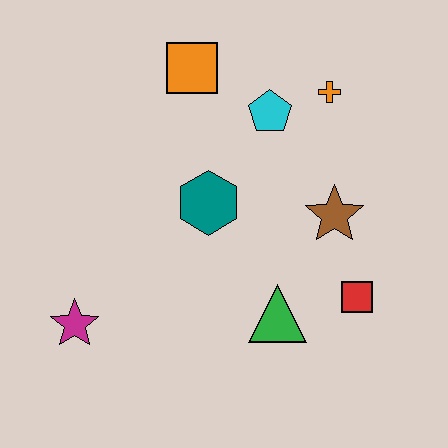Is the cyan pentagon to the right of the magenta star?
Yes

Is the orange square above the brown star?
Yes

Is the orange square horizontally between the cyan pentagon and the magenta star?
Yes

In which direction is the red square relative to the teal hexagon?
The red square is to the right of the teal hexagon.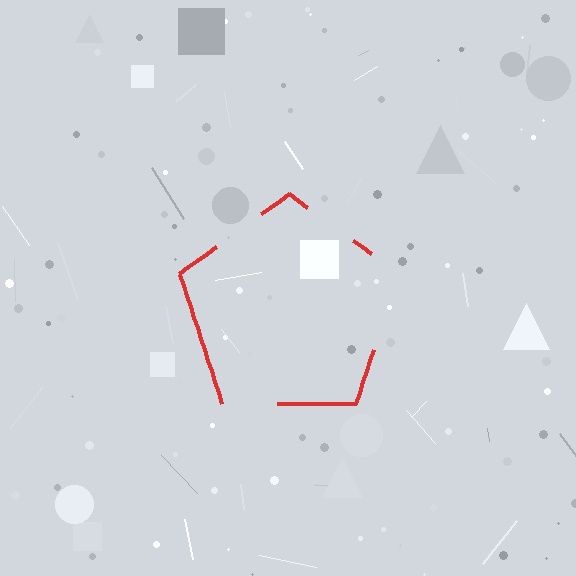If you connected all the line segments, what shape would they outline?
They would outline a pentagon.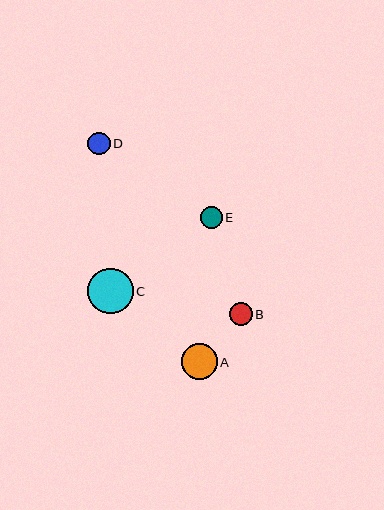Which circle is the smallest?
Circle E is the smallest with a size of approximately 22 pixels.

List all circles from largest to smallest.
From largest to smallest: C, A, B, D, E.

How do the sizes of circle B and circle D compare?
Circle B and circle D are approximately the same size.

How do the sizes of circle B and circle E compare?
Circle B and circle E are approximately the same size.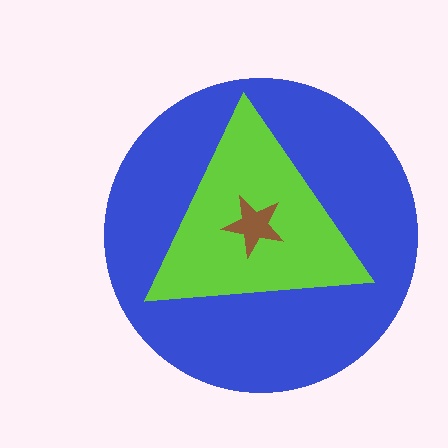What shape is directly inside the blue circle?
The lime triangle.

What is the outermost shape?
The blue circle.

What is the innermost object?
The brown star.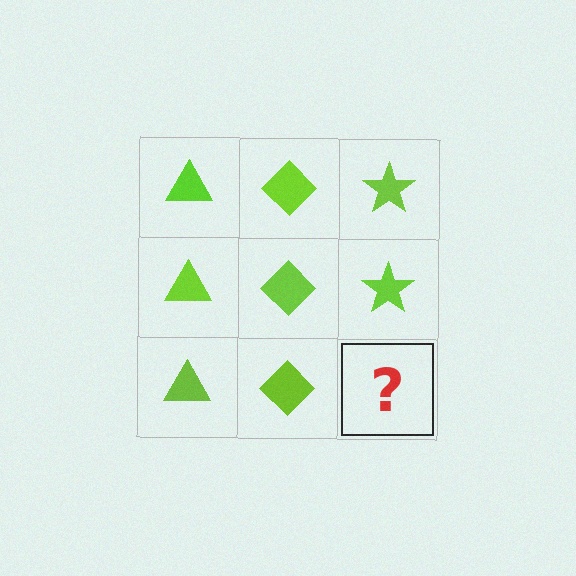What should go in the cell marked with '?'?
The missing cell should contain a lime star.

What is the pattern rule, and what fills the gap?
The rule is that each column has a consistent shape. The gap should be filled with a lime star.